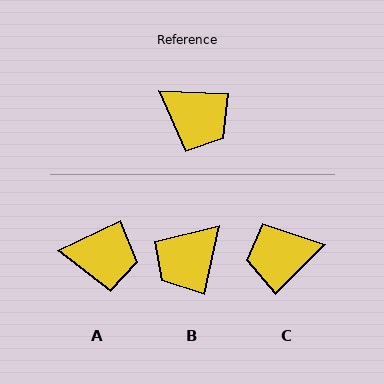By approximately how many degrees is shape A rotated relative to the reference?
Approximately 29 degrees counter-clockwise.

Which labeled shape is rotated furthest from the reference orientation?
C, about 133 degrees away.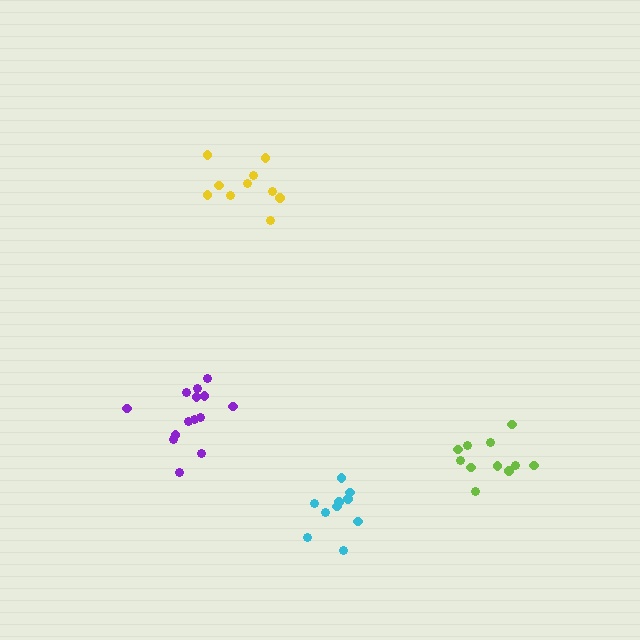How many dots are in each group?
Group 1: 11 dots, Group 2: 14 dots, Group 3: 10 dots, Group 4: 10 dots (45 total).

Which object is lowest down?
The cyan cluster is bottommost.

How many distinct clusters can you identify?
There are 4 distinct clusters.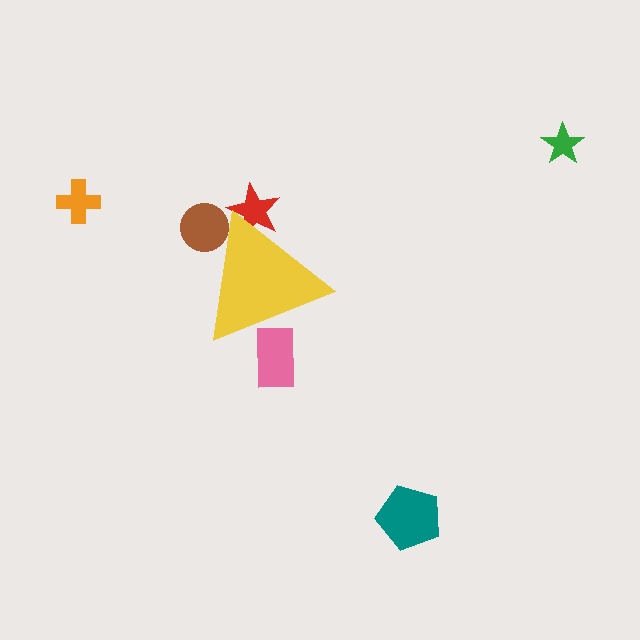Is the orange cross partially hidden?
No, the orange cross is fully visible.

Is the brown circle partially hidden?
Yes, the brown circle is partially hidden behind the yellow triangle.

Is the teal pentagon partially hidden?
No, the teal pentagon is fully visible.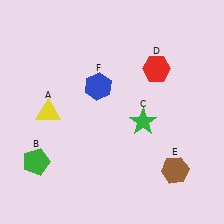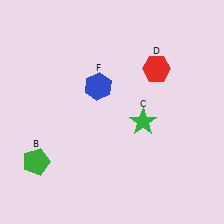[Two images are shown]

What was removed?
The brown hexagon (E), the yellow triangle (A) were removed in Image 2.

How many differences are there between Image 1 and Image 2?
There are 2 differences between the two images.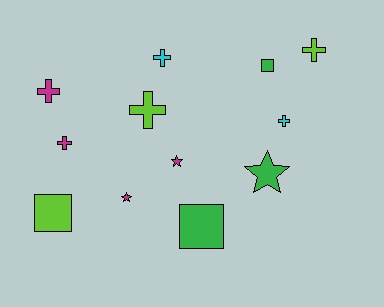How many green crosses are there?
There are no green crosses.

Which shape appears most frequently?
Cross, with 6 objects.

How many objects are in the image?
There are 12 objects.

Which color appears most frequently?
Magenta, with 4 objects.